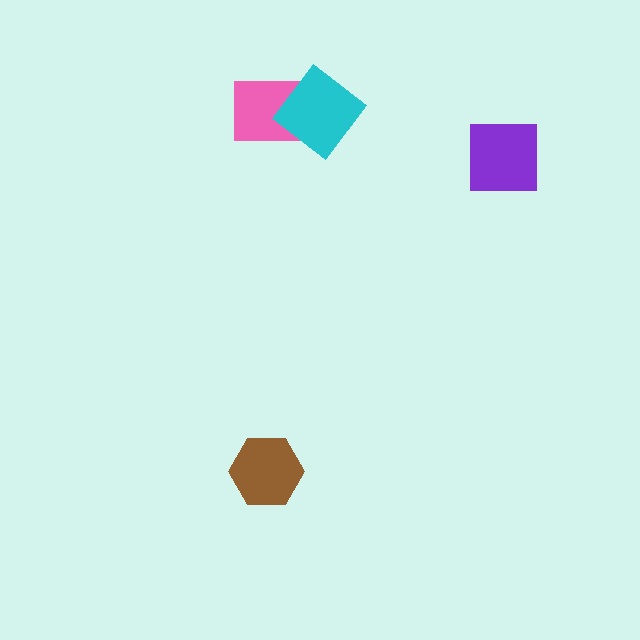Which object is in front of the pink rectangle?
The cyan diamond is in front of the pink rectangle.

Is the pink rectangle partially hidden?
Yes, it is partially covered by another shape.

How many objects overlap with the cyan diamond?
1 object overlaps with the cyan diamond.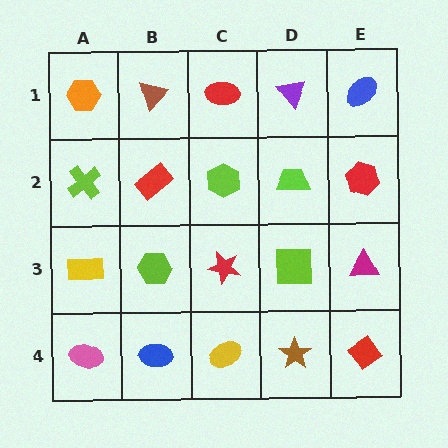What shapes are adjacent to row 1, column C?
A lime hexagon (row 2, column C), a brown triangle (row 1, column B), a purple triangle (row 1, column D).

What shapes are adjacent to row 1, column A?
A lime cross (row 2, column A), a brown triangle (row 1, column B).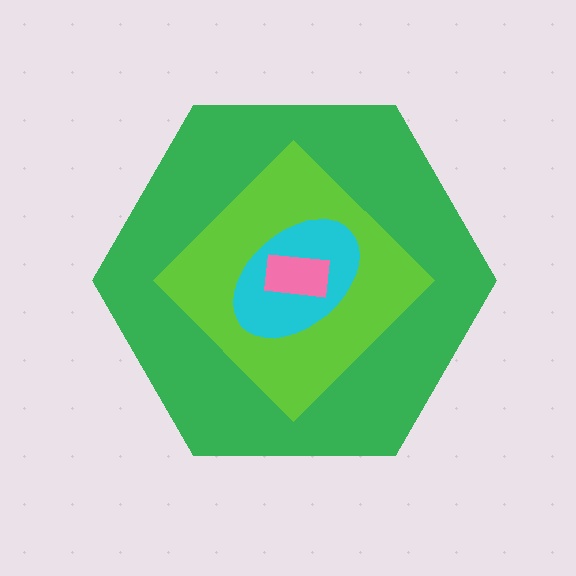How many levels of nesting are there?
4.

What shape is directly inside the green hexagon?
The lime diamond.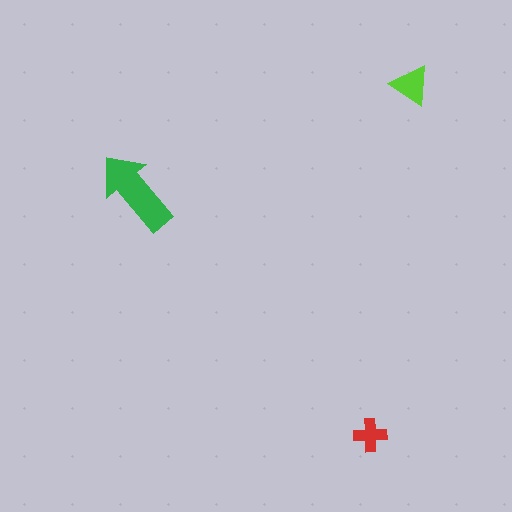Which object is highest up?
The lime triangle is topmost.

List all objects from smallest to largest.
The red cross, the lime triangle, the green arrow.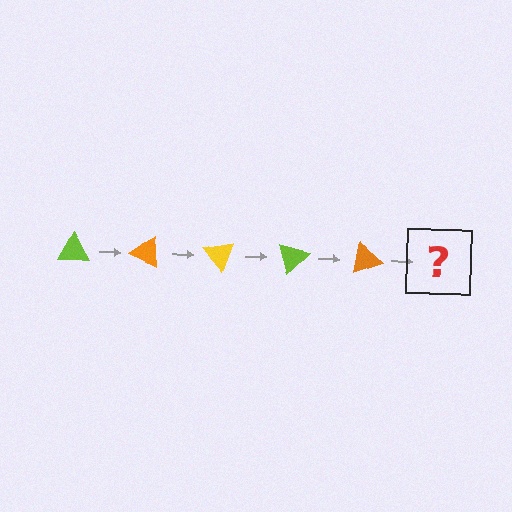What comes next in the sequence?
The next element should be a yellow triangle, rotated 125 degrees from the start.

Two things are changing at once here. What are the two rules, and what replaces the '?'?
The two rules are that it rotates 25 degrees each step and the color cycles through lime, orange, and yellow. The '?' should be a yellow triangle, rotated 125 degrees from the start.